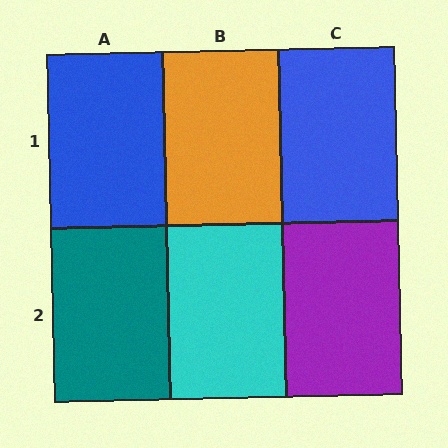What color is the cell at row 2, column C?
Purple.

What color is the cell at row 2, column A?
Teal.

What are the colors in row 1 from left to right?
Blue, orange, blue.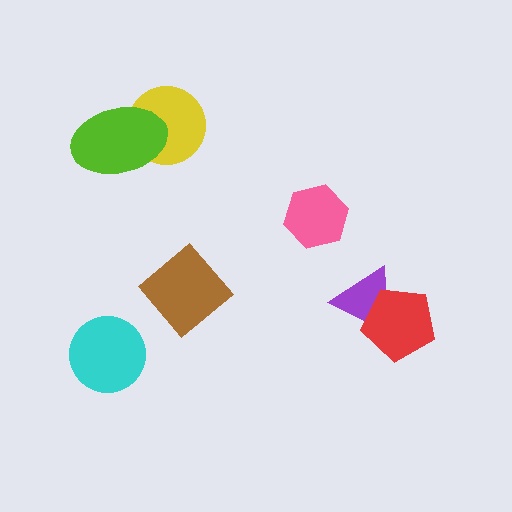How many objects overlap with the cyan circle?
0 objects overlap with the cyan circle.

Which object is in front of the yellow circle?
The lime ellipse is in front of the yellow circle.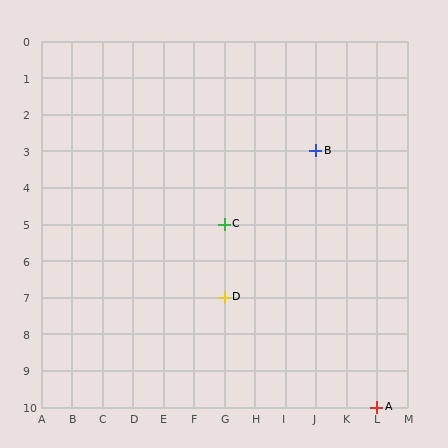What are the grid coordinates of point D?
Point D is at grid coordinates (G, 7).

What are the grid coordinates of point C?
Point C is at grid coordinates (G, 5).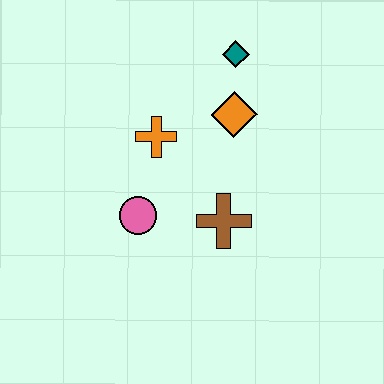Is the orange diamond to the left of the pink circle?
No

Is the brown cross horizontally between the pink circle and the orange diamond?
Yes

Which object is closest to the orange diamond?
The teal diamond is closest to the orange diamond.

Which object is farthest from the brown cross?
The teal diamond is farthest from the brown cross.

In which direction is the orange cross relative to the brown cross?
The orange cross is above the brown cross.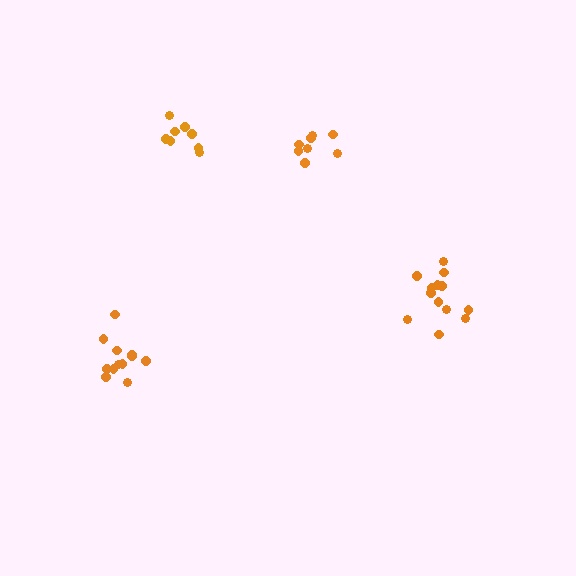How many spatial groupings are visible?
There are 4 spatial groupings.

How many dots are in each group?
Group 1: 13 dots, Group 2: 12 dots, Group 3: 8 dots, Group 4: 8 dots (41 total).